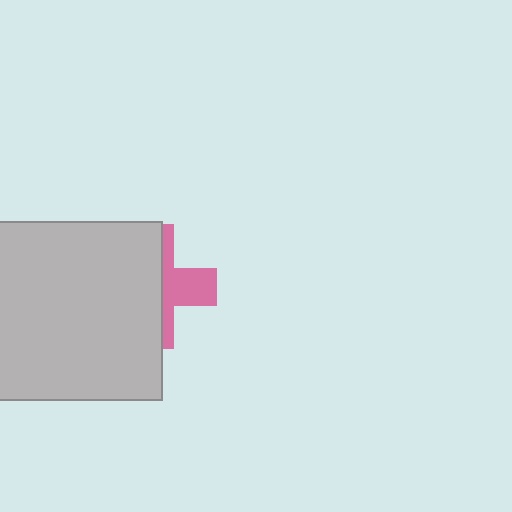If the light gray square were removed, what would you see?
You would see the complete pink cross.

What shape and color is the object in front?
The object in front is a light gray square.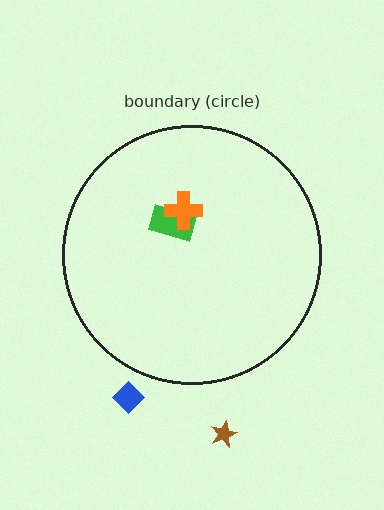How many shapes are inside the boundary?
2 inside, 2 outside.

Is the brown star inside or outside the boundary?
Outside.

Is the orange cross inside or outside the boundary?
Inside.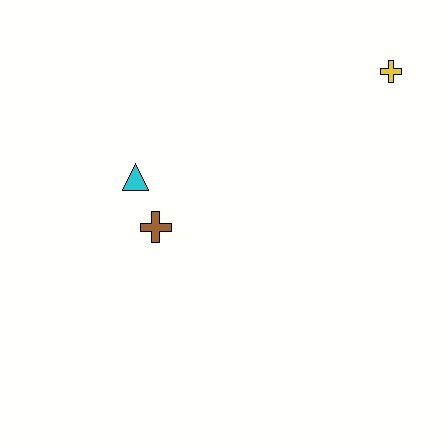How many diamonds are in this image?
There are no diamonds.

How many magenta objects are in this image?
There are no magenta objects.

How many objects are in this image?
There are 3 objects.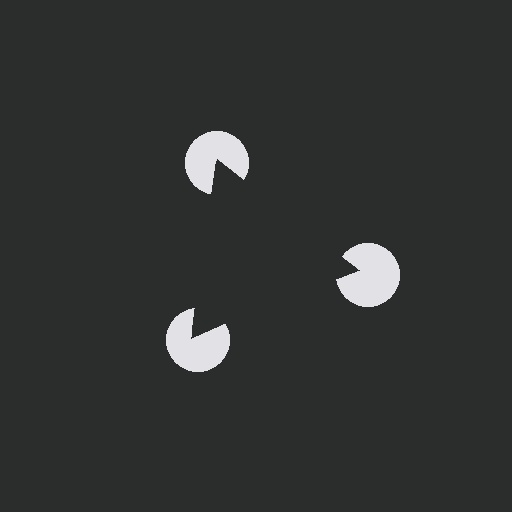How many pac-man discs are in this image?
There are 3 — one at each vertex of the illusory triangle.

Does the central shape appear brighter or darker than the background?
It typically appears slightly darker than the background, even though no actual brightness change is drawn.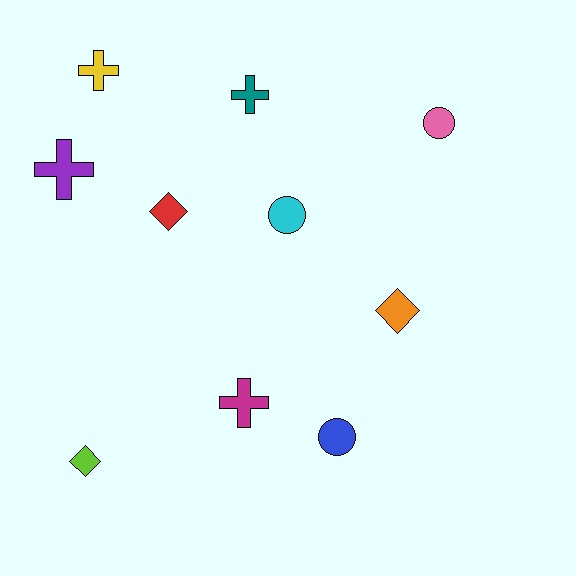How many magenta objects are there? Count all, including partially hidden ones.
There is 1 magenta object.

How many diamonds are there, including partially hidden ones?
There are 3 diamonds.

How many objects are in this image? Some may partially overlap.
There are 10 objects.